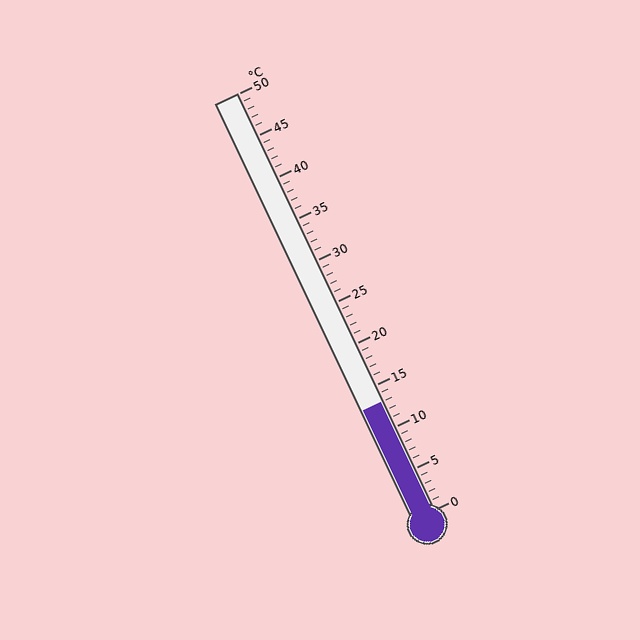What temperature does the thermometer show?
The thermometer shows approximately 13°C.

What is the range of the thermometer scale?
The thermometer scale ranges from 0°C to 50°C.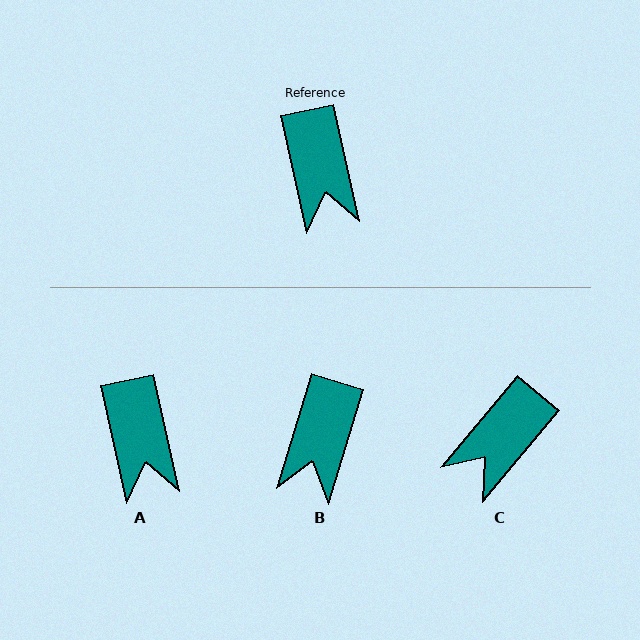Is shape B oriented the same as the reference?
No, it is off by about 29 degrees.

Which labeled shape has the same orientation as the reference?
A.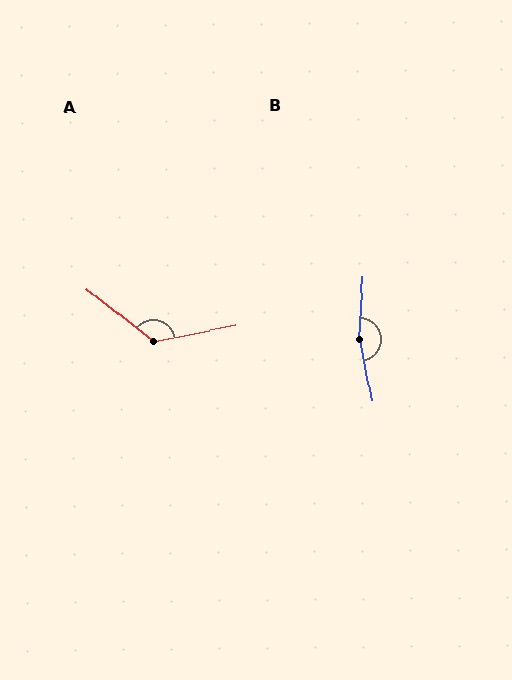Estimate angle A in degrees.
Approximately 131 degrees.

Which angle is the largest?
B, at approximately 165 degrees.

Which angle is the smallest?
A, at approximately 131 degrees.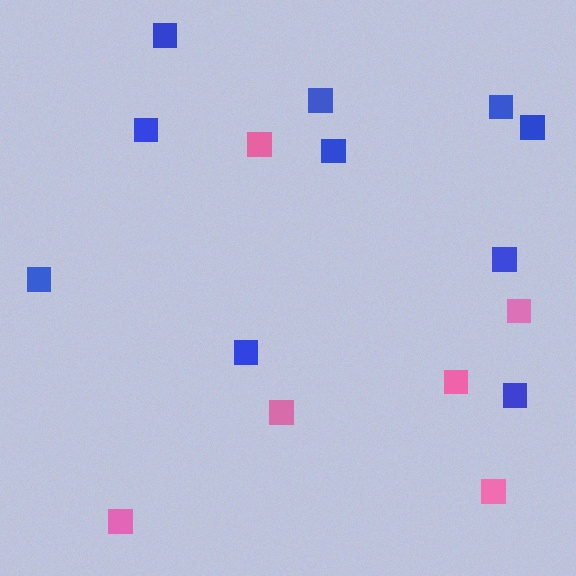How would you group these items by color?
There are 2 groups: one group of pink squares (6) and one group of blue squares (10).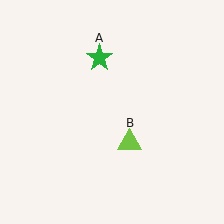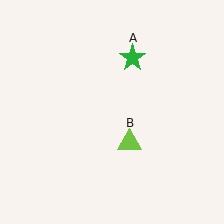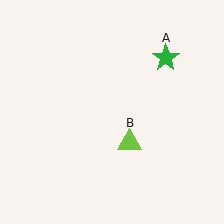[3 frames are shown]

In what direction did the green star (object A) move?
The green star (object A) moved right.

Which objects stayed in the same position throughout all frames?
Lime triangle (object B) remained stationary.